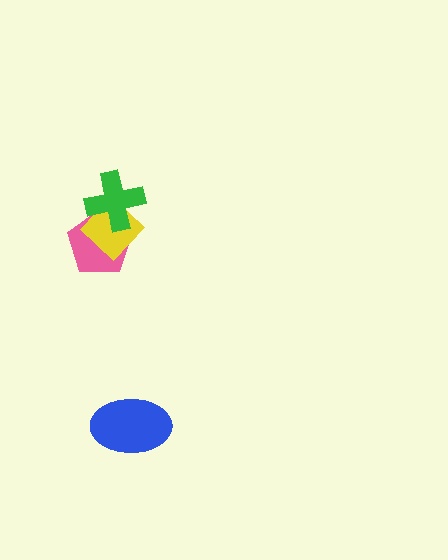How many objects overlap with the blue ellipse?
0 objects overlap with the blue ellipse.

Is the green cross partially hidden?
No, no other shape covers it.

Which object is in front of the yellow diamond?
The green cross is in front of the yellow diamond.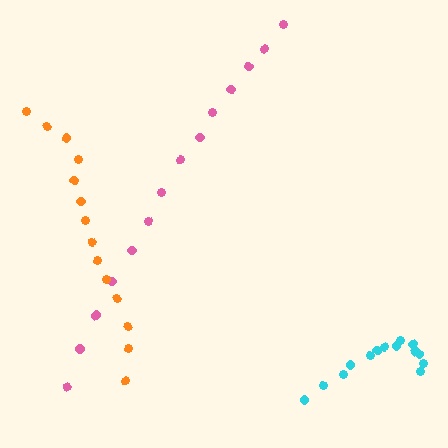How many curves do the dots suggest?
There are 3 distinct paths.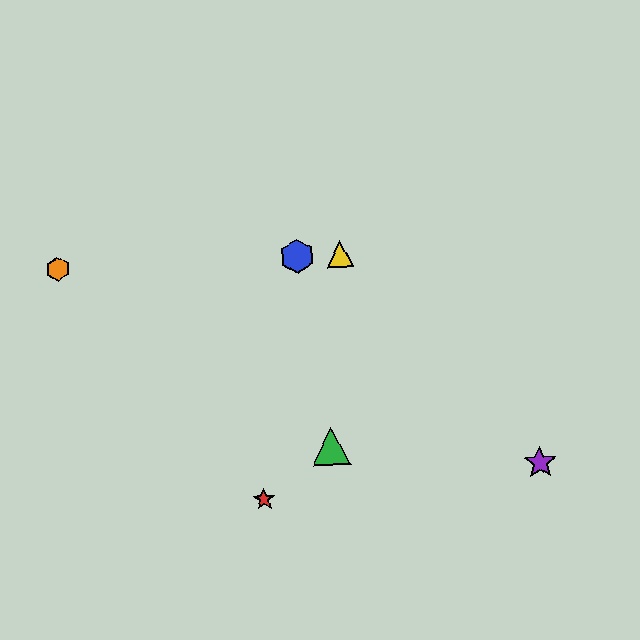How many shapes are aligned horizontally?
3 shapes (the blue hexagon, the yellow triangle, the orange hexagon) are aligned horizontally.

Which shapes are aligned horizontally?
The blue hexagon, the yellow triangle, the orange hexagon are aligned horizontally.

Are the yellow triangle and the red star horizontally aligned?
No, the yellow triangle is at y≈254 and the red star is at y≈499.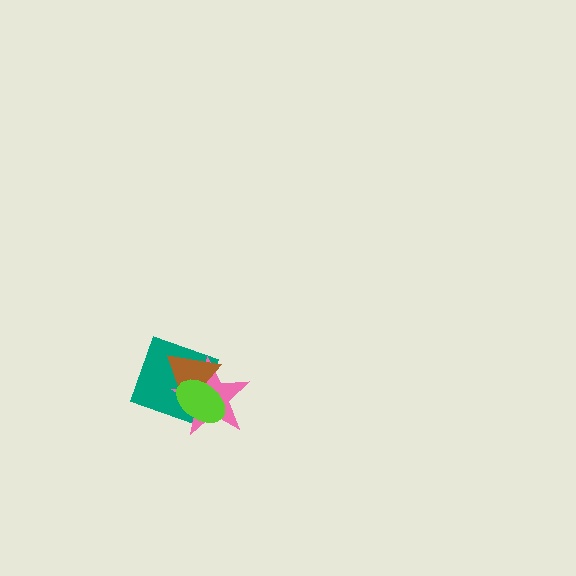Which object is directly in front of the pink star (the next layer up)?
The brown triangle is directly in front of the pink star.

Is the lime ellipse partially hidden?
No, no other shape covers it.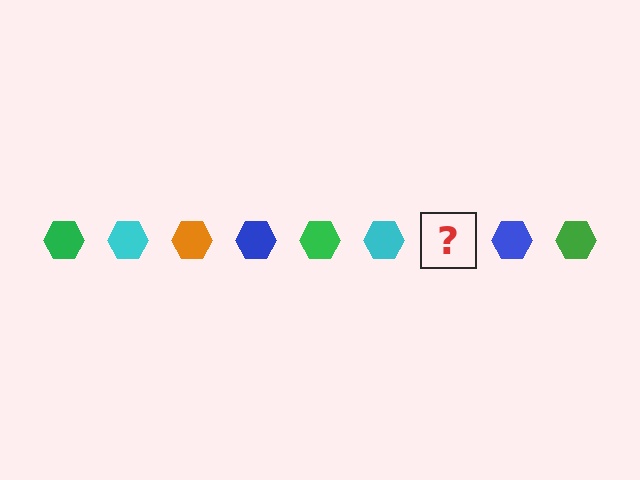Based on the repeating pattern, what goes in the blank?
The blank should be an orange hexagon.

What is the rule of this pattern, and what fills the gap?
The rule is that the pattern cycles through green, cyan, orange, blue hexagons. The gap should be filled with an orange hexagon.